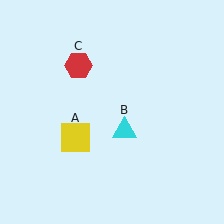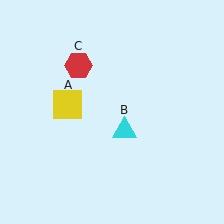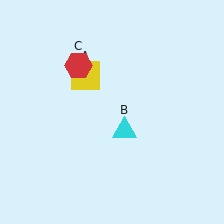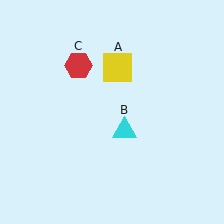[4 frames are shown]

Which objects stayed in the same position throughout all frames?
Cyan triangle (object B) and red hexagon (object C) remained stationary.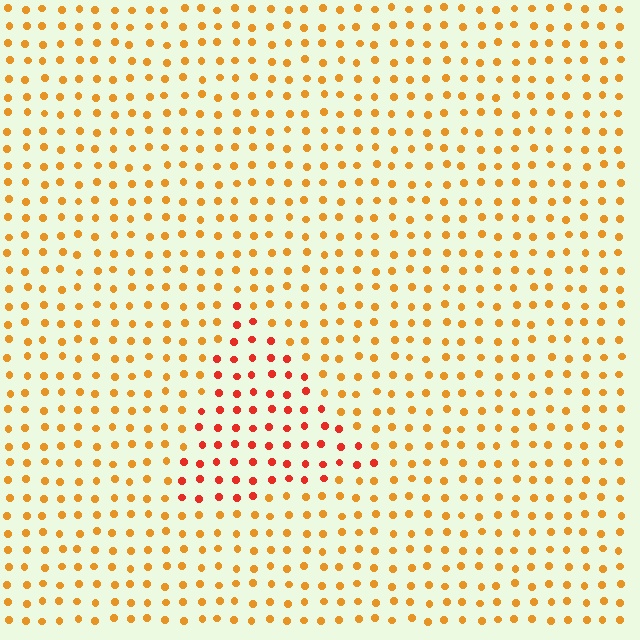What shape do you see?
I see a triangle.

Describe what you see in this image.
The image is filled with small orange elements in a uniform arrangement. A triangle-shaped region is visible where the elements are tinted to a slightly different hue, forming a subtle color boundary.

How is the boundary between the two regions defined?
The boundary is defined purely by a slight shift in hue (about 32 degrees). Spacing, size, and orientation are identical on both sides.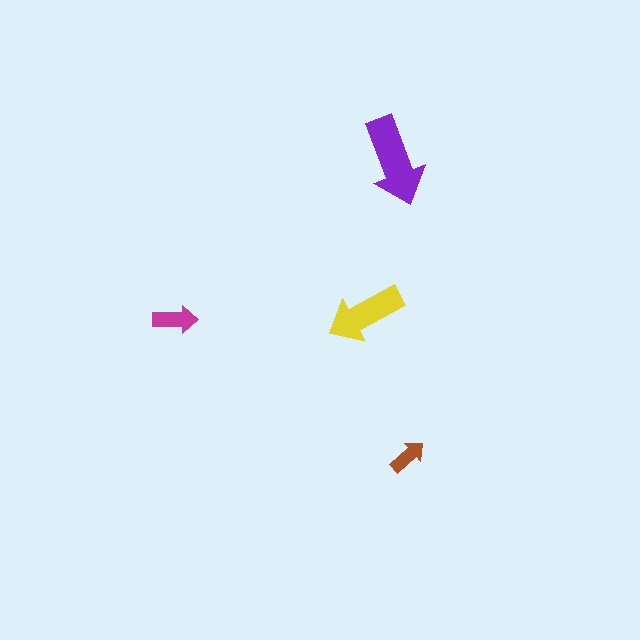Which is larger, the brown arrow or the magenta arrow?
The magenta one.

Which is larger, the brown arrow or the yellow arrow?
The yellow one.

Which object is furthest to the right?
The brown arrow is rightmost.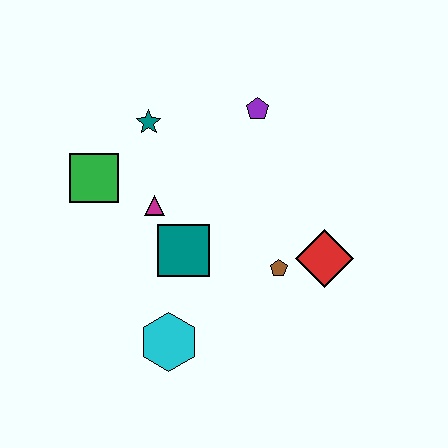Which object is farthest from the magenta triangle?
The red diamond is farthest from the magenta triangle.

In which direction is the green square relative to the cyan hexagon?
The green square is above the cyan hexagon.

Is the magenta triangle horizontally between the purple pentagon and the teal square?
No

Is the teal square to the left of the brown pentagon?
Yes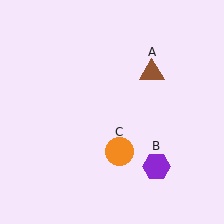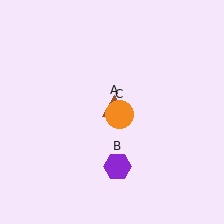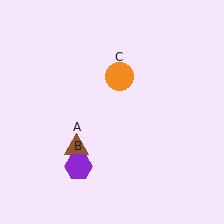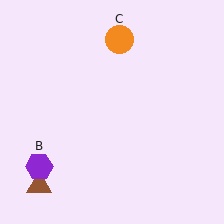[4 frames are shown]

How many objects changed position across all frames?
3 objects changed position: brown triangle (object A), purple hexagon (object B), orange circle (object C).